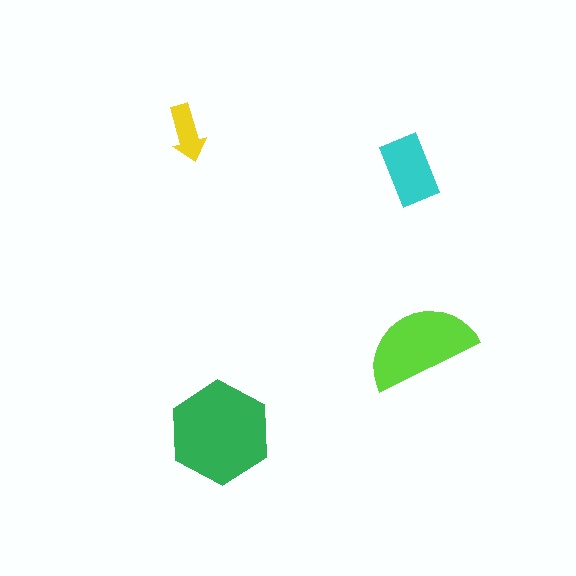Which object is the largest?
The green hexagon.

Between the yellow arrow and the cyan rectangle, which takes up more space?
The cyan rectangle.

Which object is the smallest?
The yellow arrow.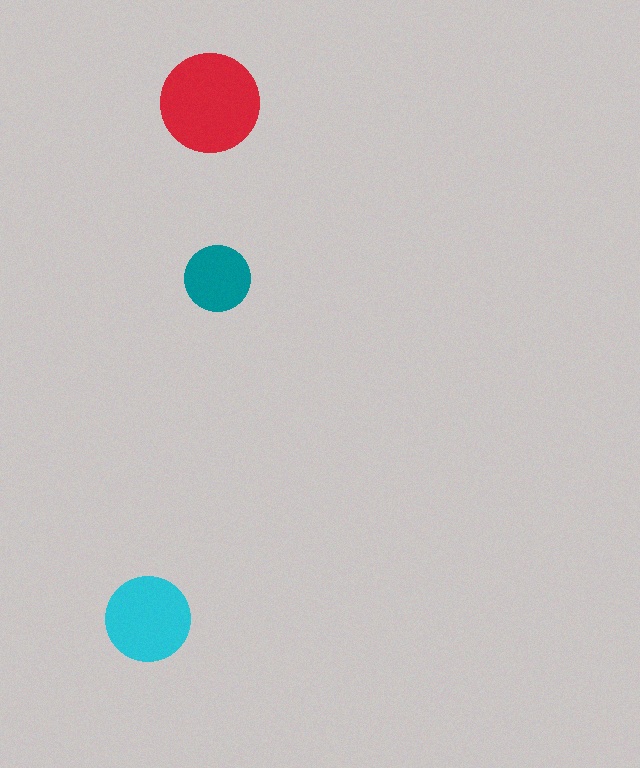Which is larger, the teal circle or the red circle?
The red one.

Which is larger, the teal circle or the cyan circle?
The cyan one.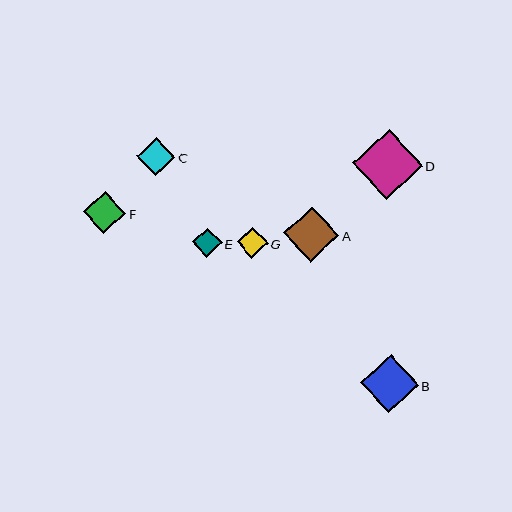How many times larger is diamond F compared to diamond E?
Diamond F is approximately 1.4 times the size of diamond E.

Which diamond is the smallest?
Diamond E is the smallest with a size of approximately 30 pixels.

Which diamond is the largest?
Diamond D is the largest with a size of approximately 70 pixels.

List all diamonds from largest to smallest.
From largest to smallest: D, B, A, F, C, G, E.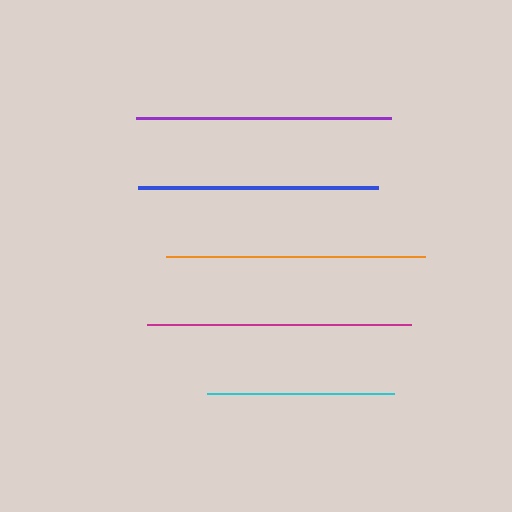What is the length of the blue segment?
The blue segment is approximately 240 pixels long.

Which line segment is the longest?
The magenta line is the longest at approximately 264 pixels.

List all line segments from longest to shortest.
From longest to shortest: magenta, orange, purple, blue, cyan.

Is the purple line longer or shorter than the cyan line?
The purple line is longer than the cyan line.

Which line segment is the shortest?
The cyan line is the shortest at approximately 186 pixels.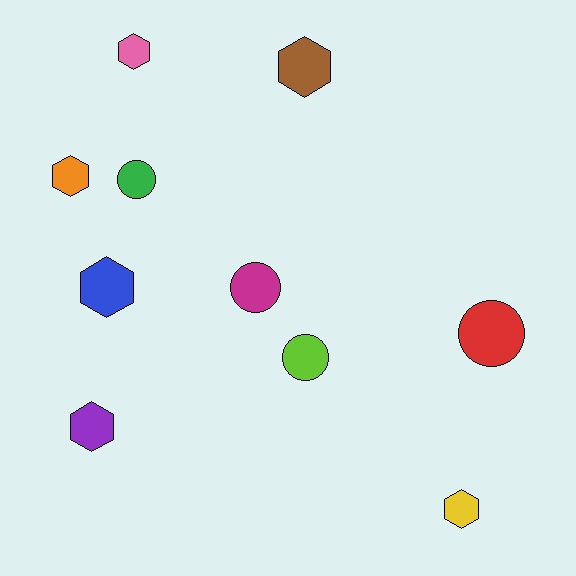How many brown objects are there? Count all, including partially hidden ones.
There is 1 brown object.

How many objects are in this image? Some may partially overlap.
There are 10 objects.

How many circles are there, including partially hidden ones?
There are 4 circles.